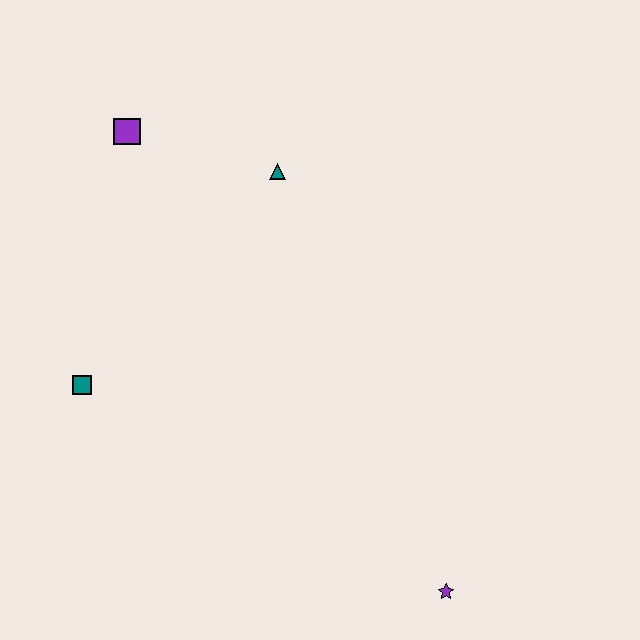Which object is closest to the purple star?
The teal square is closest to the purple star.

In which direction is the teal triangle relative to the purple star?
The teal triangle is above the purple star.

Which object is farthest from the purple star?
The purple square is farthest from the purple star.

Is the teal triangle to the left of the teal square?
No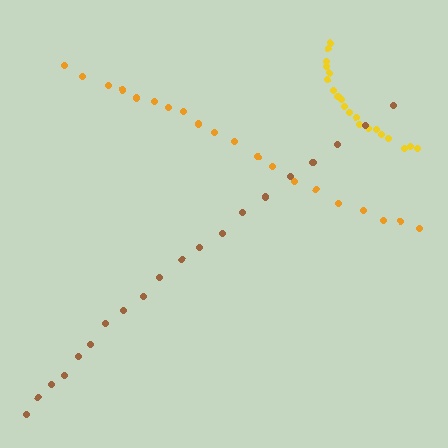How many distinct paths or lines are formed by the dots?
There are 3 distinct paths.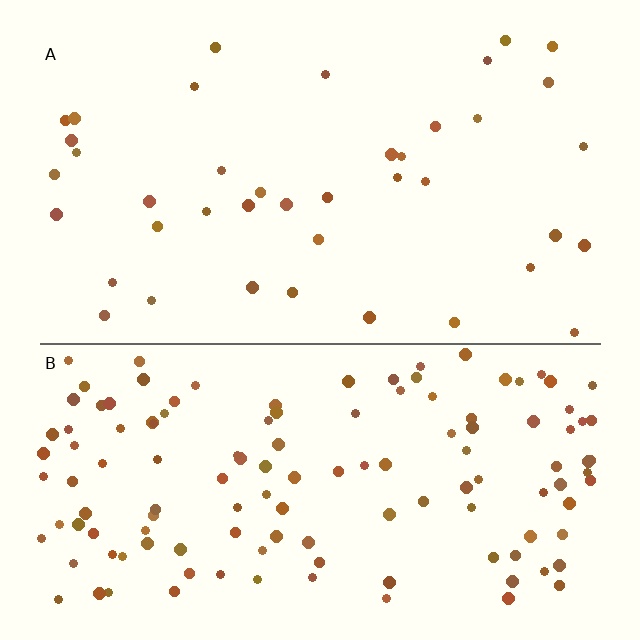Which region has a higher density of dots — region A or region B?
B (the bottom).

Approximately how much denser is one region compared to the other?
Approximately 3.2× — region B over region A.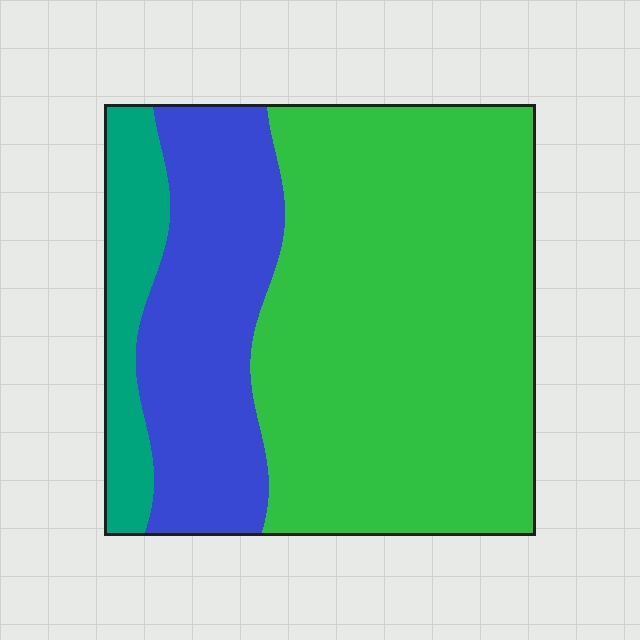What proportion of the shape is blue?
Blue takes up about one quarter (1/4) of the shape.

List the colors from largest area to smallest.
From largest to smallest: green, blue, teal.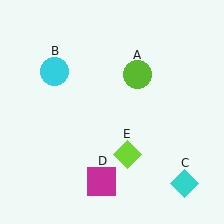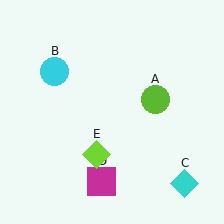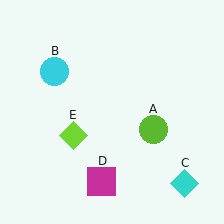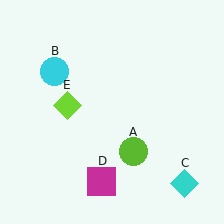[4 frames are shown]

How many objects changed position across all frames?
2 objects changed position: lime circle (object A), lime diamond (object E).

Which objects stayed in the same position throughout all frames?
Cyan circle (object B) and cyan diamond (object C) and magenta square (object D) remained stationary.